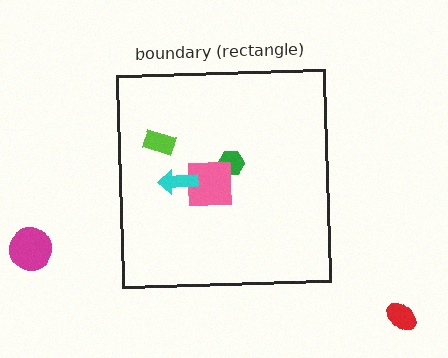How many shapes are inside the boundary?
4 inside, 2 outside.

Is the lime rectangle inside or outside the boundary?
Inside.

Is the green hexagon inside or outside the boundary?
Inside.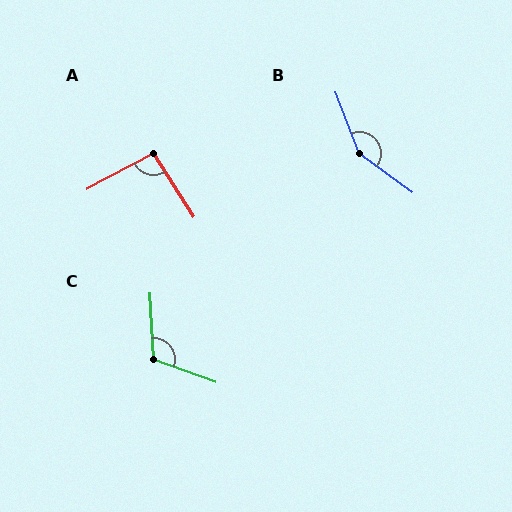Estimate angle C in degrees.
Approximately 113 degrees.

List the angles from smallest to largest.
A (95°), C (113°), B (147°).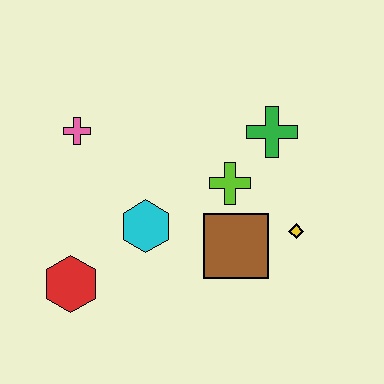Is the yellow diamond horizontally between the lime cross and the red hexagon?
No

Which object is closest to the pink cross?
The cyan hexagon is closest to the pink cross.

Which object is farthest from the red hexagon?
The green cross is farthest from the red hexagon.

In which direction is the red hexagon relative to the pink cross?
The red hexagon is below the pink cross.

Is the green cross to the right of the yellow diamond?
No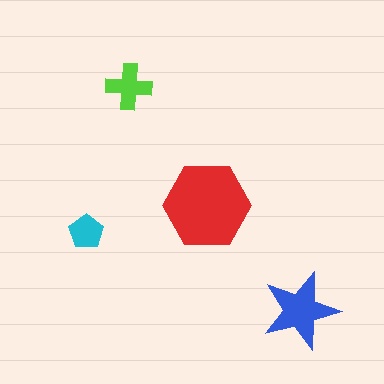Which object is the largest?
The red hexagon.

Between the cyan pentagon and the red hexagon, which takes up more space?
The red hexagon.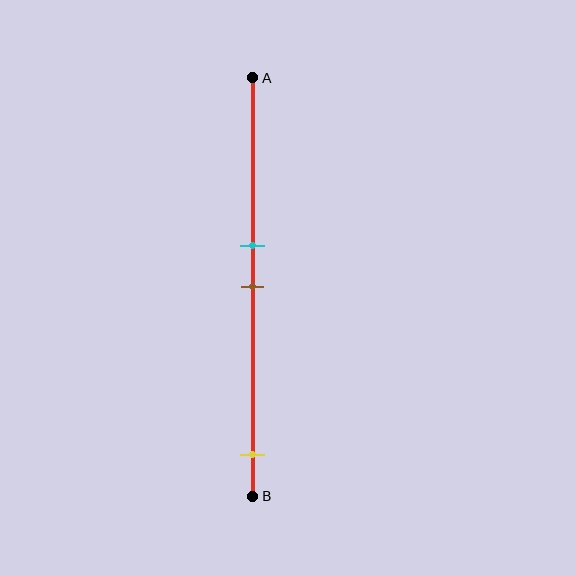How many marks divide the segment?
There are 3 marks dividing the segment.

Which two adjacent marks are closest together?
The cyan and brown marks are the closest adjacent pair.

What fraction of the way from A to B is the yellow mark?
The yellow mark is approximately 90% (0.9) of the way from A to B.